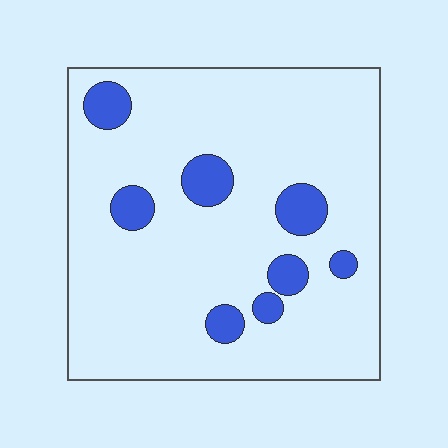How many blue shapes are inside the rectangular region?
8.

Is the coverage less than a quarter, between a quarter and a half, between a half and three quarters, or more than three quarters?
Less than a quarter.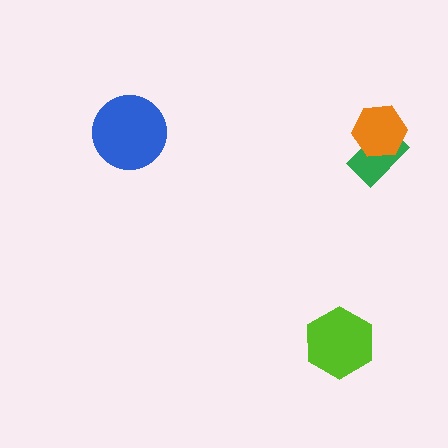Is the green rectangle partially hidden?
Yes, it is partially covered by another shape.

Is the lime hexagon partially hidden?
No, no other shape covers it.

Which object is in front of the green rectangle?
The orange hexagon is in front of the green rectangle.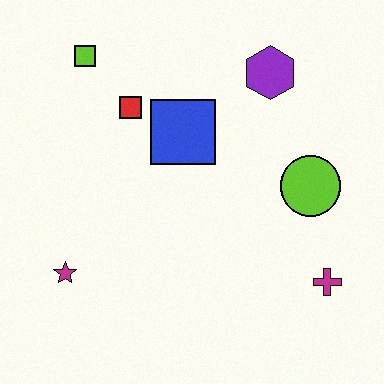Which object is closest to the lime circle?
The magenta cross is closest to the lime circle.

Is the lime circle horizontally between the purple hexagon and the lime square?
No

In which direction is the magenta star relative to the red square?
The magenta star is below the red square.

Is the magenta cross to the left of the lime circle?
No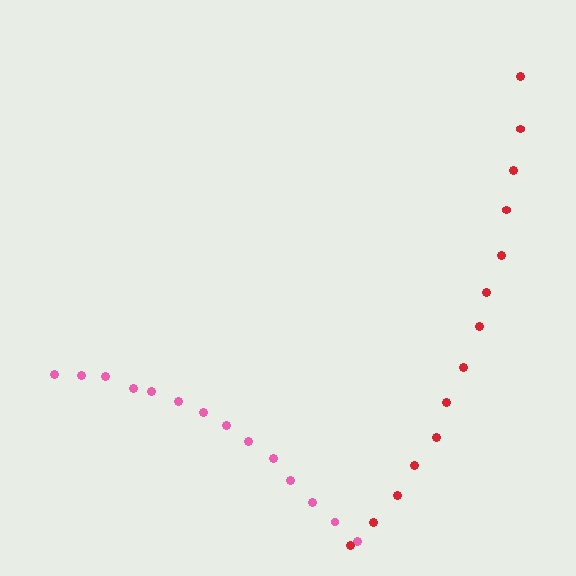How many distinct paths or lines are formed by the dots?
There are 2 distinct paths.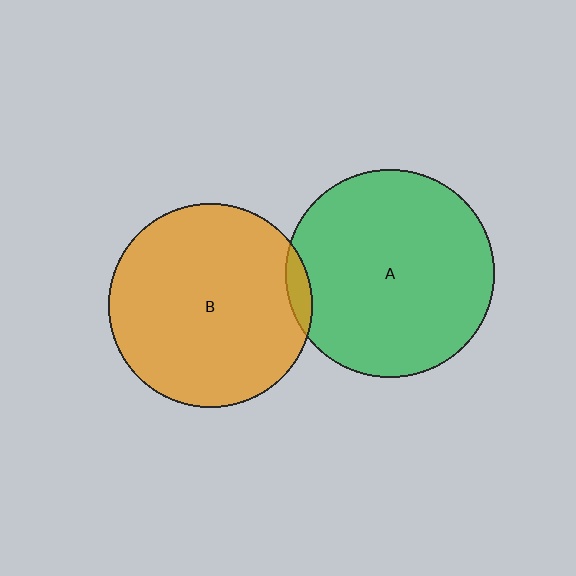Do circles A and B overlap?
Yes.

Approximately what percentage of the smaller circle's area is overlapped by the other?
Approximately 5%.